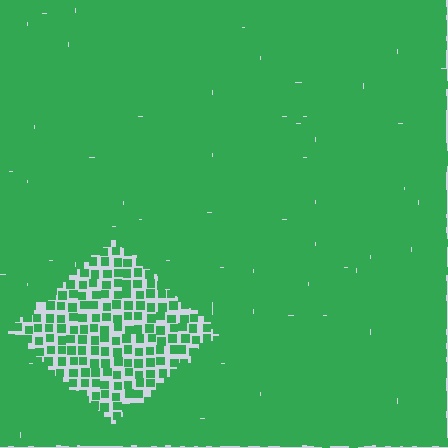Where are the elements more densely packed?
The elements are more densely packed outside the diamond boundary.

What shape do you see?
I see a diamond.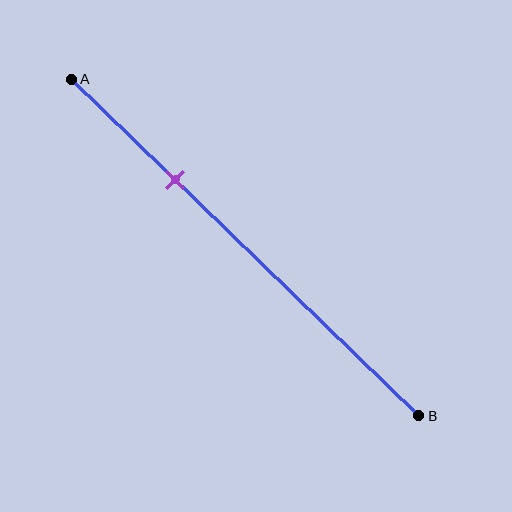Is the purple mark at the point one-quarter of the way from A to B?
No, the mark is at about 30% from A, not at the 25% one-quarter point.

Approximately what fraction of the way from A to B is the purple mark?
The purple mark is approximately 30% of the way from A to B.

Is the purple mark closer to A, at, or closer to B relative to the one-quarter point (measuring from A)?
The purple mark is closer to point B than the one-quarter point of segment AB.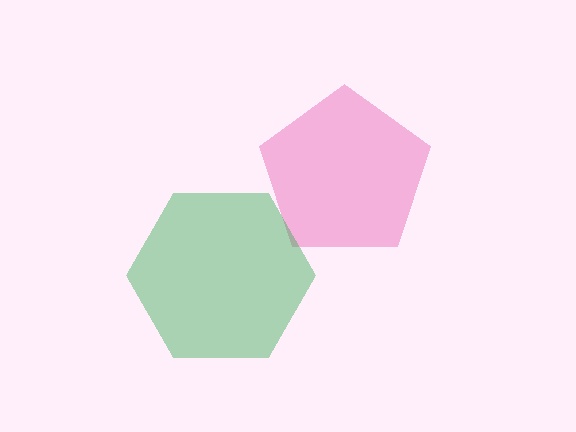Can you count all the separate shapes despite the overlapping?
Yes, there are 2 separate shapes.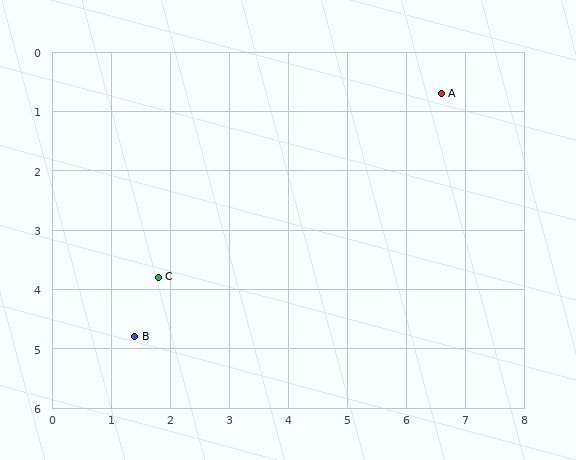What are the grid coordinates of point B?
Point B is at approximately (1.4, 4.8).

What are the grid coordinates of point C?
Point C is at approximately (1.8, 3.8).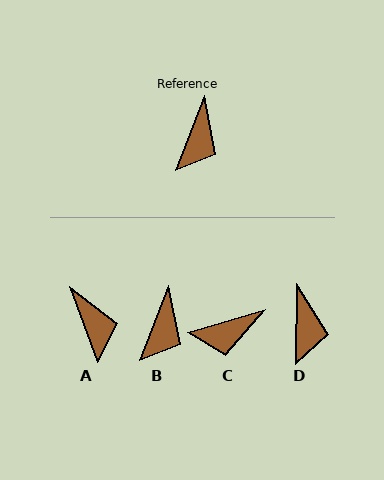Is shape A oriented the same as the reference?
No, it is off by about 41 degrees.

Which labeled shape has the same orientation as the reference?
B.